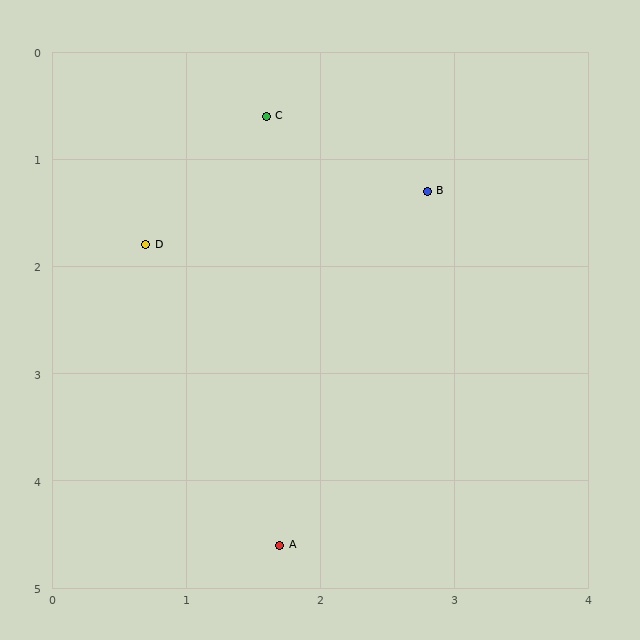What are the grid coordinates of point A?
Point A is at approximately (1.7, 4.6).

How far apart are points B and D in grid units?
Points B and D are about 2.2 grid units apart.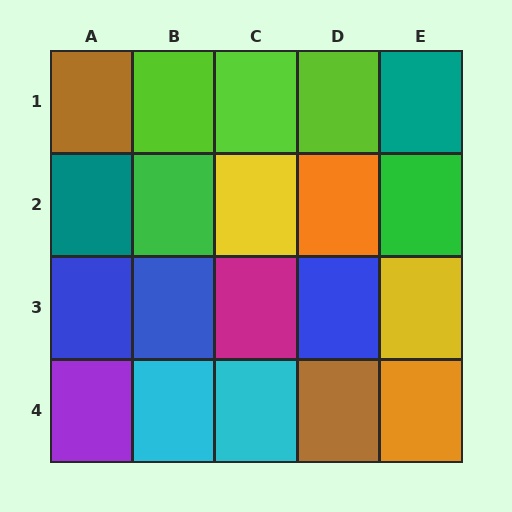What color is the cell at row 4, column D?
Brown.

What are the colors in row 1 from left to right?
Brown, lime, lime, lime, teal.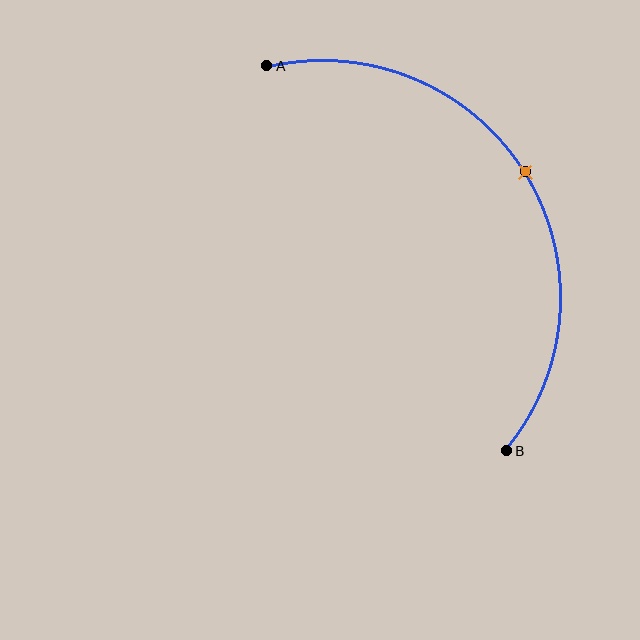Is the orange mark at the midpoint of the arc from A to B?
Yes. The orange mark lies on the arc at equal arc-length from both A and B — it is the arc midpoint.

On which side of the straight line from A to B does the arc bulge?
The arc bulges to the right of the straight line connecting A and B.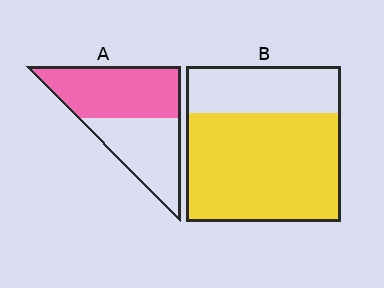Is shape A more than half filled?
Yes.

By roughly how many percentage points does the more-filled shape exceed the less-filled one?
By roughly 15 percentage points (B over A).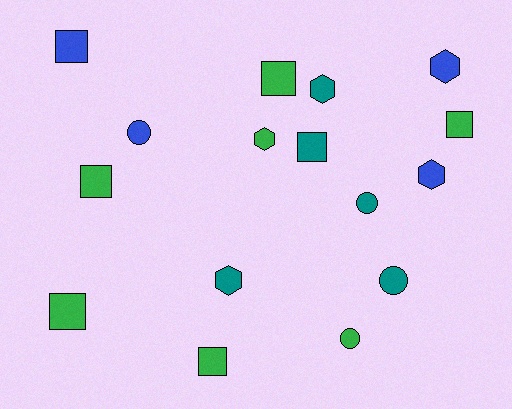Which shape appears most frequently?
Square, with 7 objects.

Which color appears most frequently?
Green, with 7 objects.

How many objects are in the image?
There are 16 objects.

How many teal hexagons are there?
There are 2 teal hexagons.